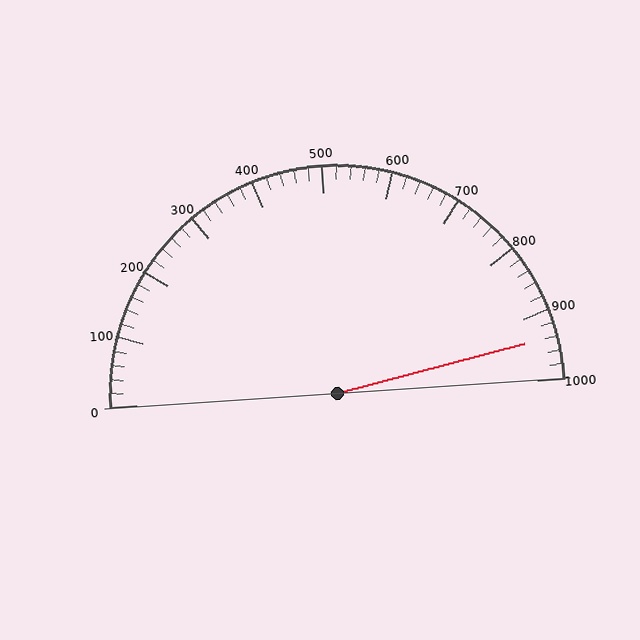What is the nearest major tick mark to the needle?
The nearest major tick mark is 900.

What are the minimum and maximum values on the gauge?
The gauge ranges from 0 to 1000.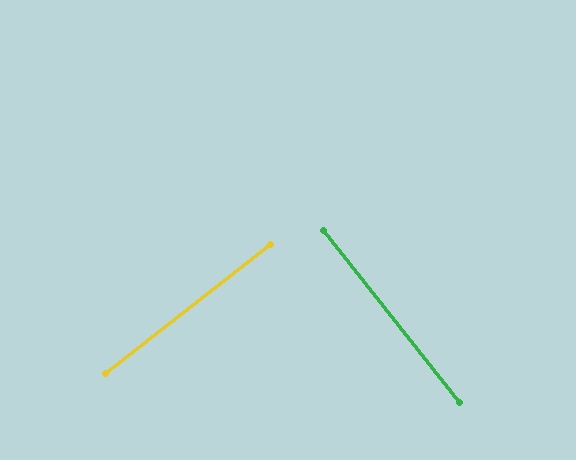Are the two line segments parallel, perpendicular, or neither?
Perpendicular — they meet at approximately 90°.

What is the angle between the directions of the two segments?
Approximately 90 degrees.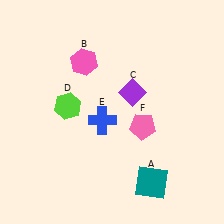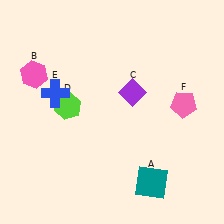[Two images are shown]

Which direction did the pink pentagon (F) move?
The pink pentagon (F) moved right.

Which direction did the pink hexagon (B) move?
The pink hexagon (B) moved left.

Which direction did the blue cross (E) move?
The blue cross (E) moved left.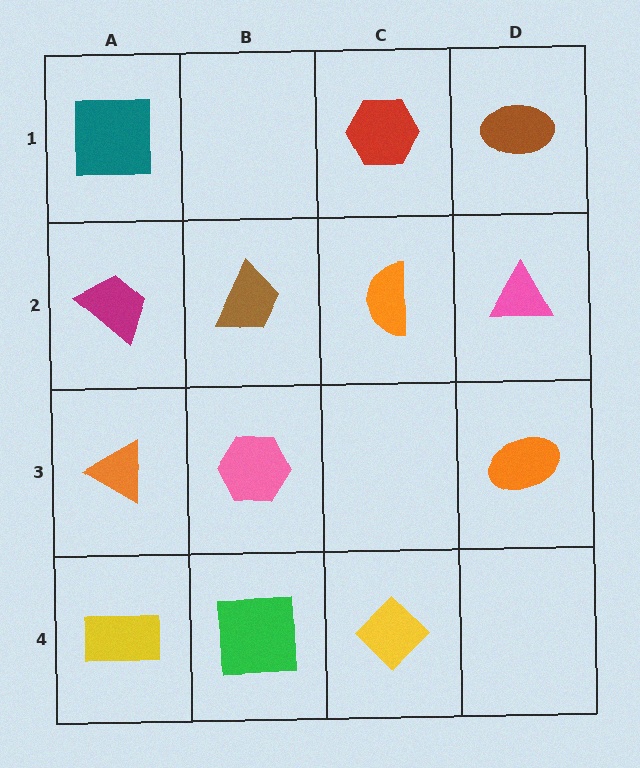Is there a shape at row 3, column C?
No, that cell is empty.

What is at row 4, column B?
A green square.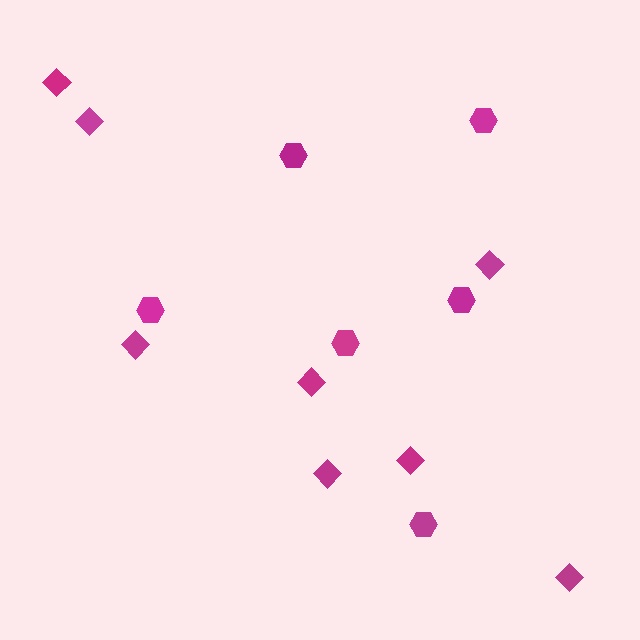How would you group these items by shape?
There are 2 groups: one group of hexagons (6) and one group of diamonds (8).